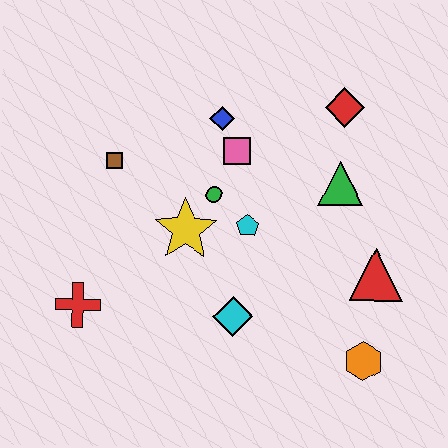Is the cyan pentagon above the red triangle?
Yes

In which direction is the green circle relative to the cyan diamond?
The green circle is above the cyan diamond.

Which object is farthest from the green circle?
The orange hexagon is farthest from the green circle.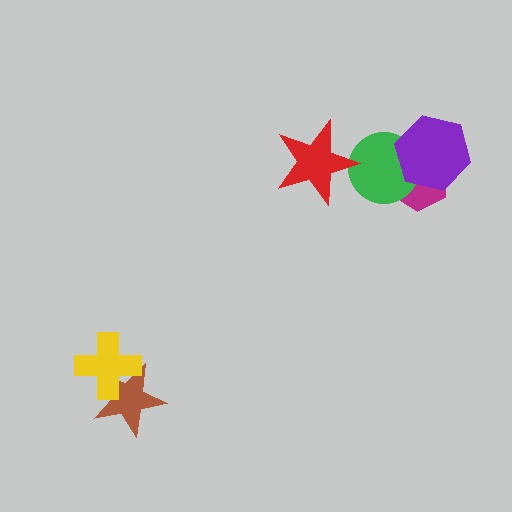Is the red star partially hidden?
No, no other shape covers it.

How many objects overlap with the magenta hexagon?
2 objects overlap with the magenta hexagon.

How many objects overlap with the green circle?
3 objects overlap with the green circle.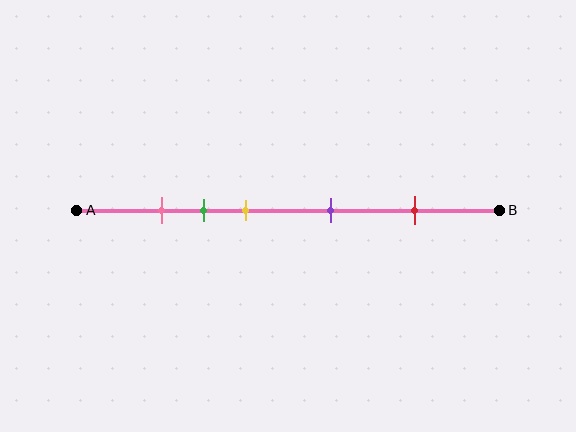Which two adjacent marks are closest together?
The pink and green marks are the closest adjacent pair.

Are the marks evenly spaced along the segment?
No, the marks are not evenly spaced.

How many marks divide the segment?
There are 5 marks dividing the segment.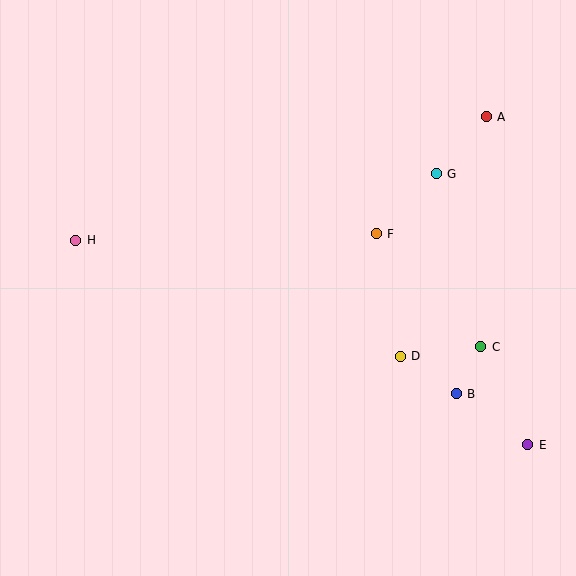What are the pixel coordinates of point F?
Point F is at (376, 234).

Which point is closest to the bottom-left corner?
Point H is closest to the bottom-left corner.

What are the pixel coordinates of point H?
Point H is at (76, 241).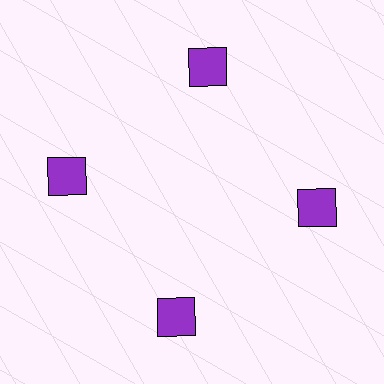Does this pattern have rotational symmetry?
Yes, this pattern has 4-fold rotational symmetry. It looks the same after rotating 90 degrees around the center.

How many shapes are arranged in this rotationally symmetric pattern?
There are 4 shapes, arranged in 4 groups of 1.